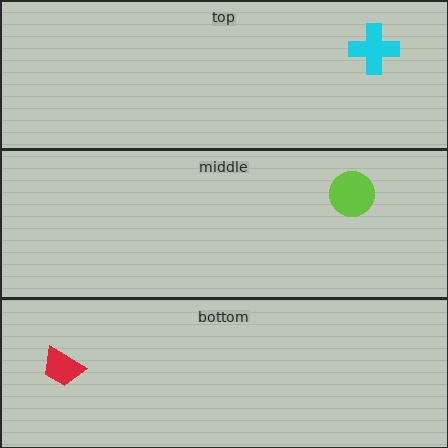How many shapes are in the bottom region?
1.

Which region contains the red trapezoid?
The bottom region.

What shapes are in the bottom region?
The red trapezoid.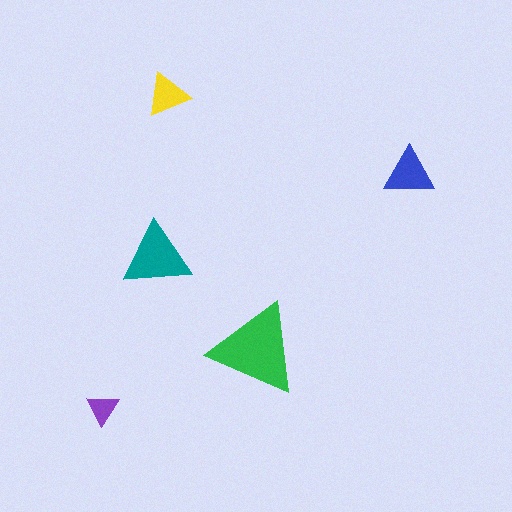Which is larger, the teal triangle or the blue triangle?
The teal one.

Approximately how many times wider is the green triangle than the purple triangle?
About 3 times wider.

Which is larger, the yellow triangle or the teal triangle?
The teal one.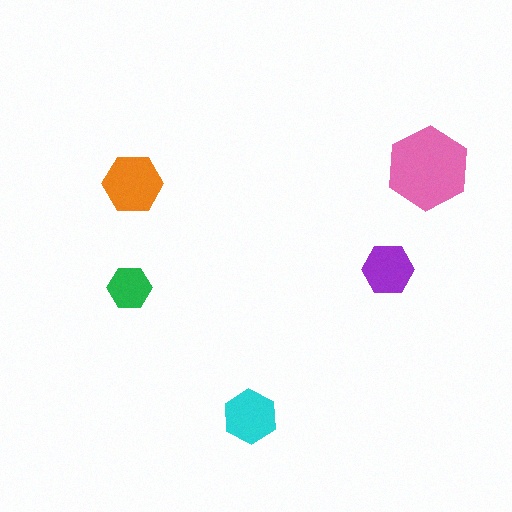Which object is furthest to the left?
The green hexagon is leftmost.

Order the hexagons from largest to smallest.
the pink one, the orange one, the cyan one, the purple one, the green one.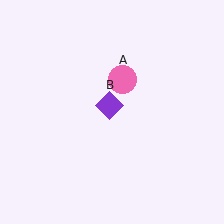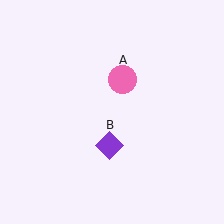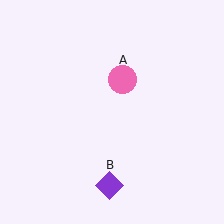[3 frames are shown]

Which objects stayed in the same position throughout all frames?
Pink circle (object A) remained stationary.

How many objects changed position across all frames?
1 object changed position: purple diamond (object B).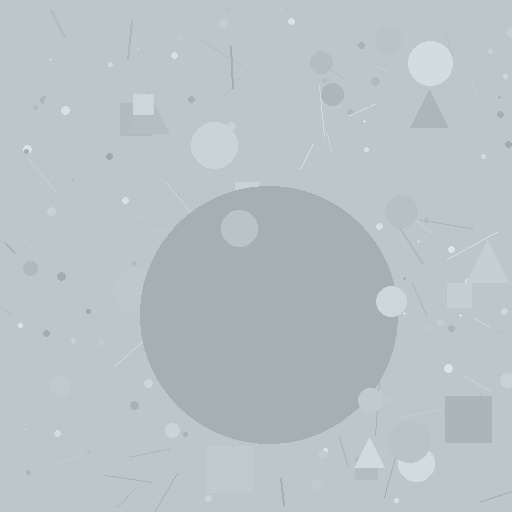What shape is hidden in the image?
A circle is hidden in the image.